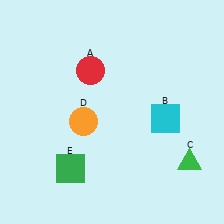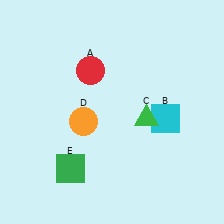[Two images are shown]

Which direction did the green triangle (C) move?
The green triangle (C) moved up.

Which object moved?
The green triangle (C) moved up.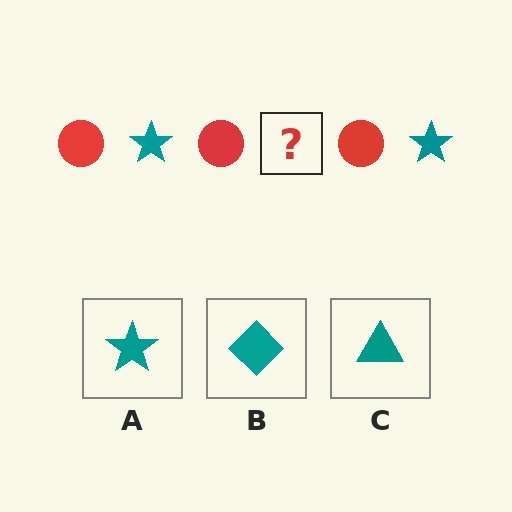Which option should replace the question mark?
Option A.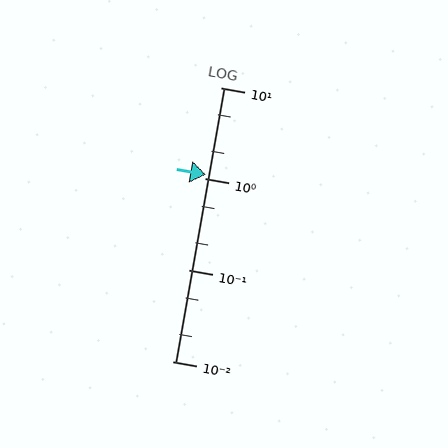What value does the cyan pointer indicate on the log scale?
The pointer indicates approximately 1.1.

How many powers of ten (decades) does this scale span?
The scale spans 3 decades, from 0.01 to 10.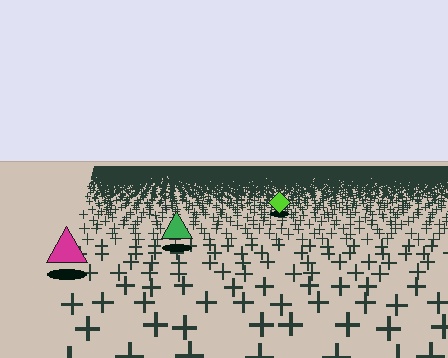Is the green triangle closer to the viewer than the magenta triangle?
No. The magenta triangle is closer — you can tell from the texture gradient: the ground texture is coarser near it.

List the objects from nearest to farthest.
From nearest to farthest: the magenta triangle, the green triangle, the lime diamond.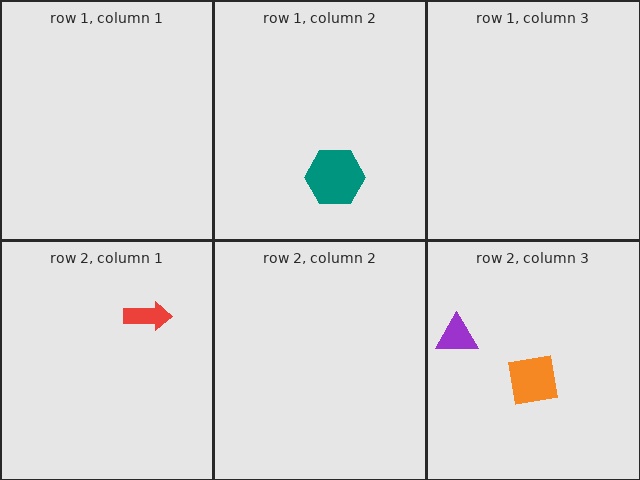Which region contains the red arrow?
The row 2, column 1 region.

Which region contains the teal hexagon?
The row 1, column 2 region.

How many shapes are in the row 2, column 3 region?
2.